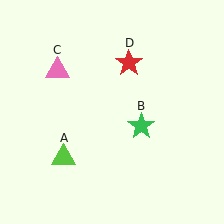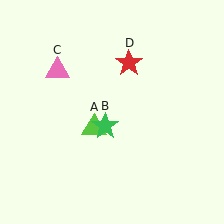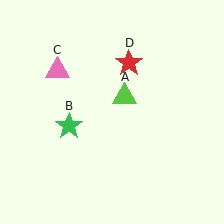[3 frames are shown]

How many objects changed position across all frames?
2 objects changed position: lime triangle (object A), green star (object B).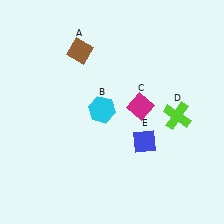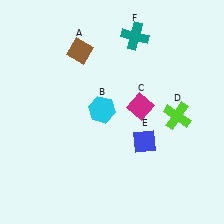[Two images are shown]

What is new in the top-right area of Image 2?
A teal cross (F) was added in the top-right area of Image 2.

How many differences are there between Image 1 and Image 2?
There is 1 difference between the two images.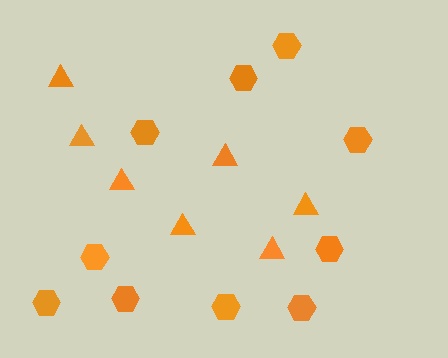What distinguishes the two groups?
There are 2 groups: one group of hexagons (10) and one group of triangles (7).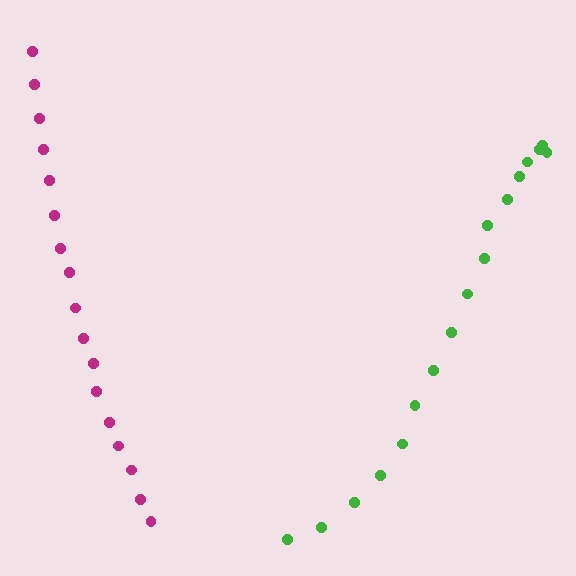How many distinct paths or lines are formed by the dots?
There are 2 distinct paths.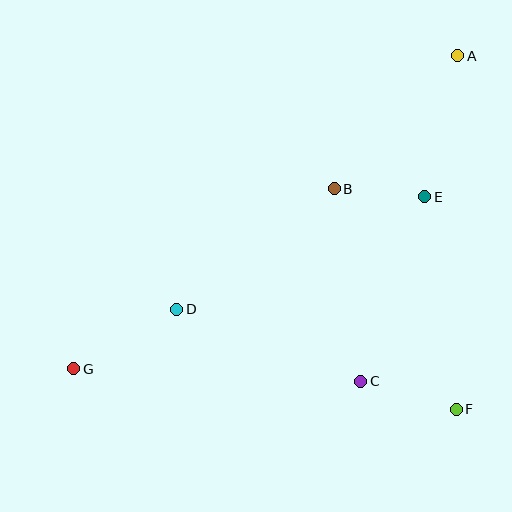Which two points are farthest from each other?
Points A and G are farthest from each other.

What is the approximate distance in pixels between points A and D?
The distance between A and D is approximately 379 pixels.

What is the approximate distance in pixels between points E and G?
The distance between E and G is approximately 391 pixels.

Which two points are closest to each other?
Points B and E are closest to each other.